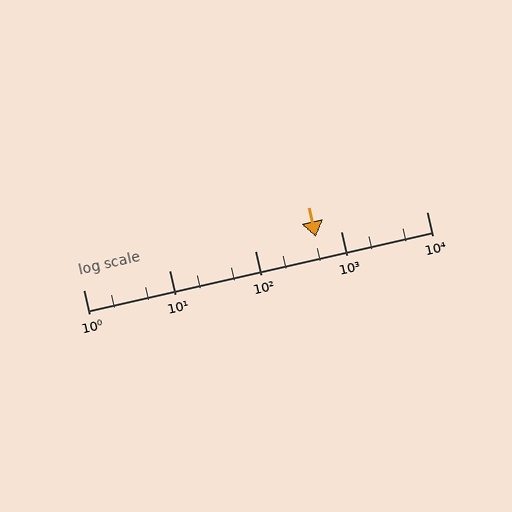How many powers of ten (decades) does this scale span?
The scale spans 4 decades, from 1 to 10000.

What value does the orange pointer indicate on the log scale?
The pointer indicates approximately 510.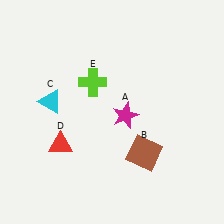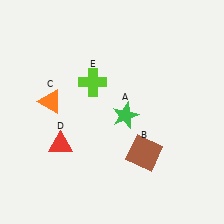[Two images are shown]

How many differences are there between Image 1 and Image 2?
There are 2 differences between the two images.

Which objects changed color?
A changed from magenta to green. C changed from cyan to orange.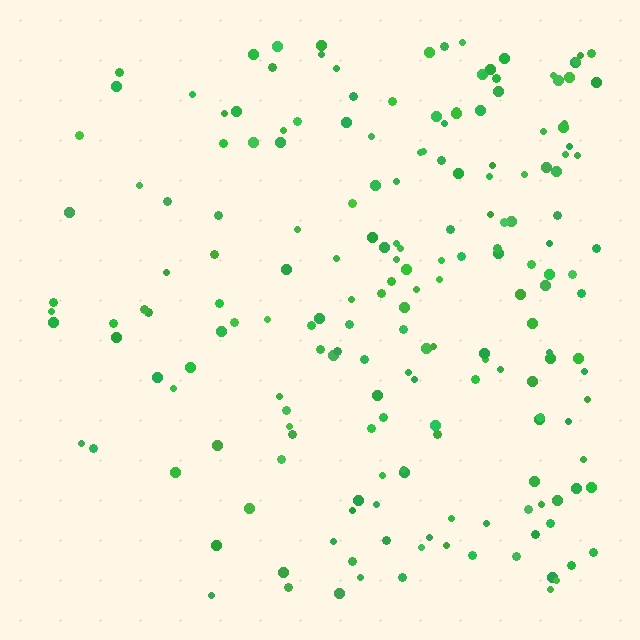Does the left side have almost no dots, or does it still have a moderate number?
Still a moderate number, just noticeably fewer than the right.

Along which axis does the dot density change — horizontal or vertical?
Horizontal.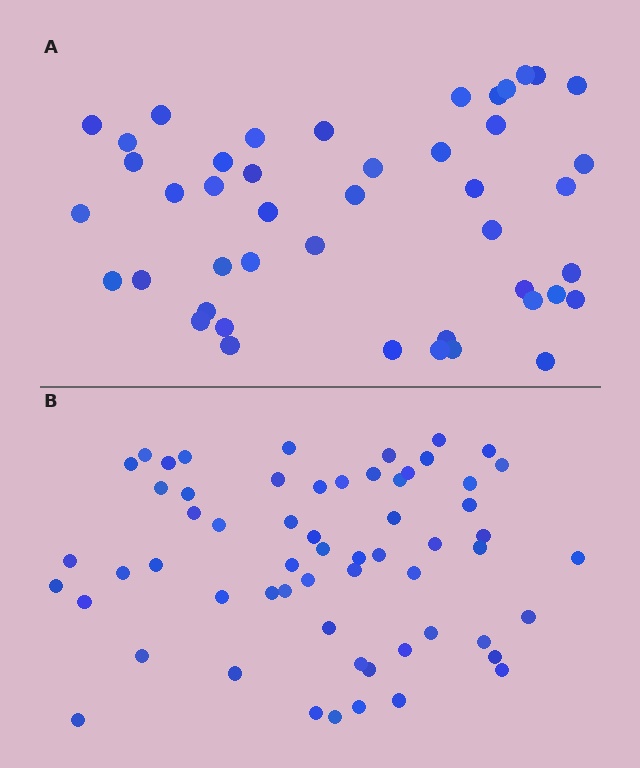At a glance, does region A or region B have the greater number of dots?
Region B (the bottom region) has more dots.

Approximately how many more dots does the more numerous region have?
Region B has approximately 15 more dots than region A.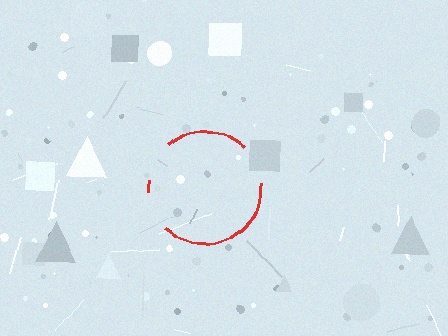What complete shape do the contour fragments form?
The contour fragments form a circle.